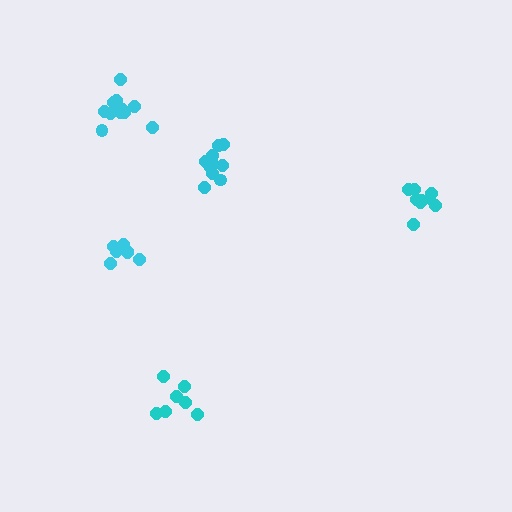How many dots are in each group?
Group 1: 9 dots, Group 2: 7 dots, Group 3: 11 dots, Group 4: 11 dots, Group 5: 7 dots (45 total).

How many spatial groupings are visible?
There are 5 spatial groupings.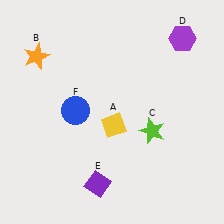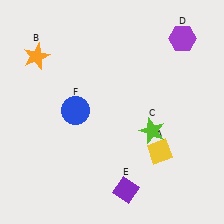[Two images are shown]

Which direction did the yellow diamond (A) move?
The yellow diamond (A) moved right.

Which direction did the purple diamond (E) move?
The purple diamond (E) moved right.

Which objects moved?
The objects that moved are: the yellow diamond (A), the purple diamond (E).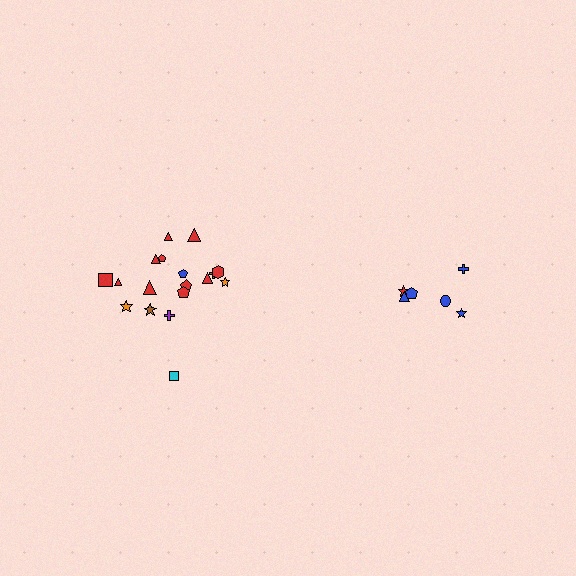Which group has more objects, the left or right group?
The left group.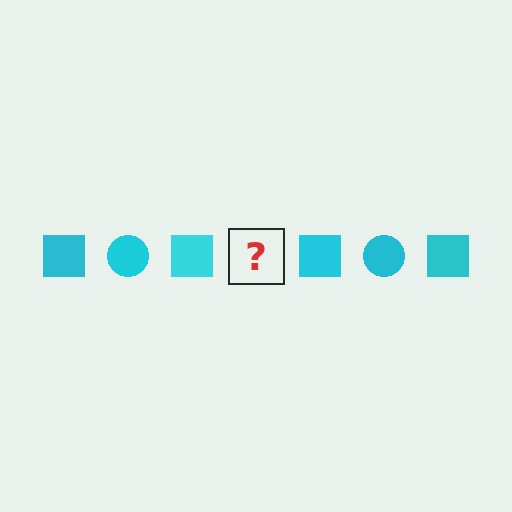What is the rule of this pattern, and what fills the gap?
The rule is that the pattern cycles through square, circle shapes in cyan. The gap should be filled with a cyan circle.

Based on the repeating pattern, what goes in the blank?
The blank should be a cyan circle.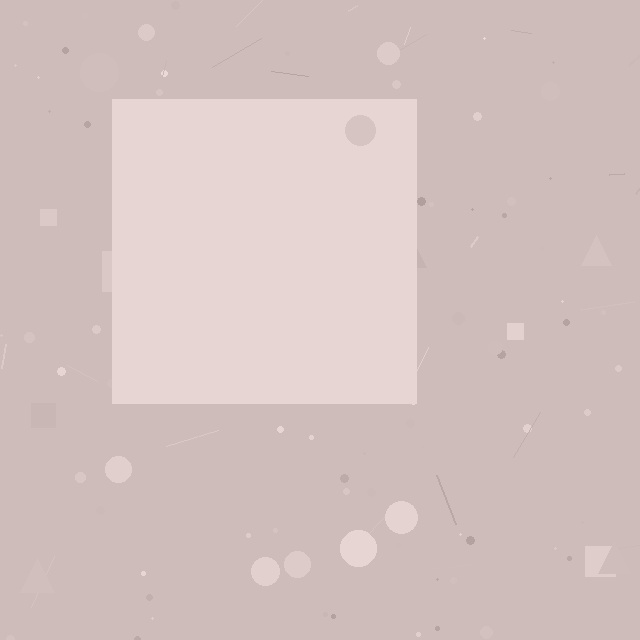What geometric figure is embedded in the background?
A square is embedded in the background.